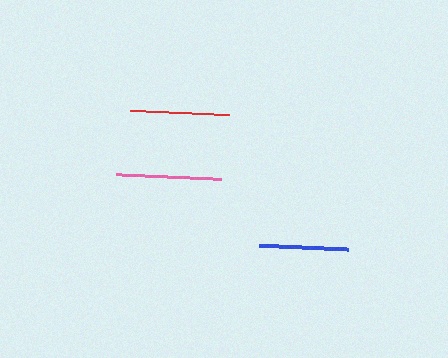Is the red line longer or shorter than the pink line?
The pink line is longer than the red line.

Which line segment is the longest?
The pink line is the longest at approximately 105 pixels.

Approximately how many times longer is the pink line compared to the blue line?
The pink line is approximately 1.2 times the length of the blue line.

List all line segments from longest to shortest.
From longest to shortest: pink, red, blue.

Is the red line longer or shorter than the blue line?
The red line is longer than the blue line.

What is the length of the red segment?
The red segment is approximately 99 pixels long.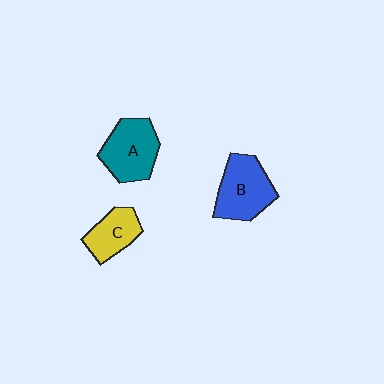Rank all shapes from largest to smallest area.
From largest to smallest: B (blue), A (teal), C (yellow).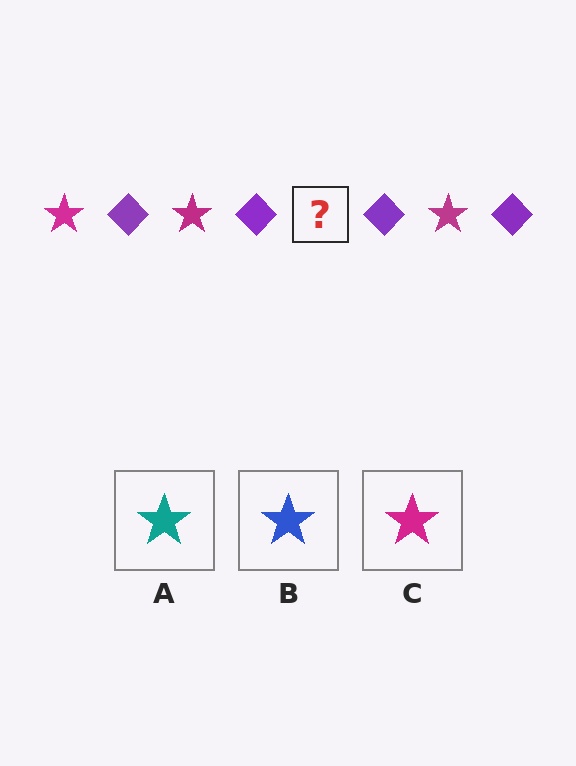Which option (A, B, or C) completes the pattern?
C.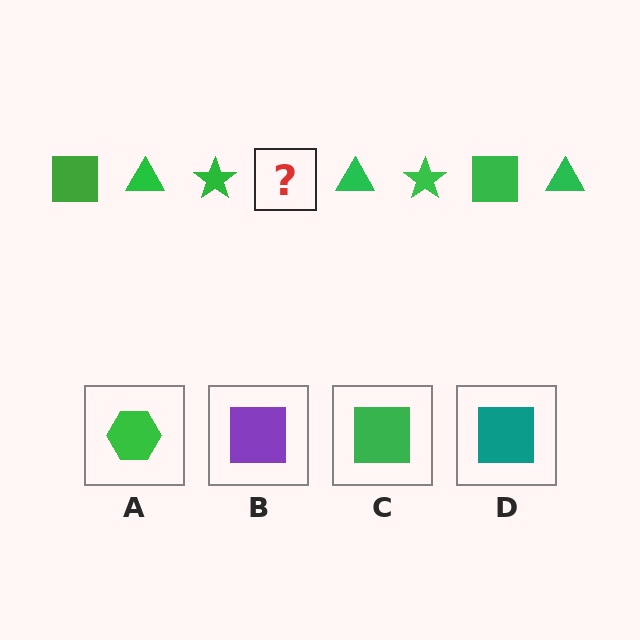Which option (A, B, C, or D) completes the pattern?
C.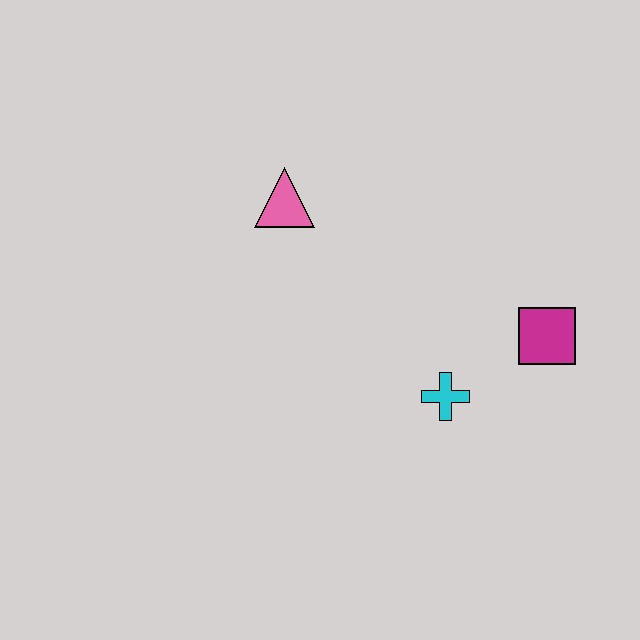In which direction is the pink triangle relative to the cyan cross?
The pink triangle is above the cyan cross.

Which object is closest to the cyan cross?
The magenta square is closest to the cyan cross.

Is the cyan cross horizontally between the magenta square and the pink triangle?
Yes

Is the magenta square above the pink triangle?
No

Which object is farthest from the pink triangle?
The magenta square is farthest from the pink triangle.